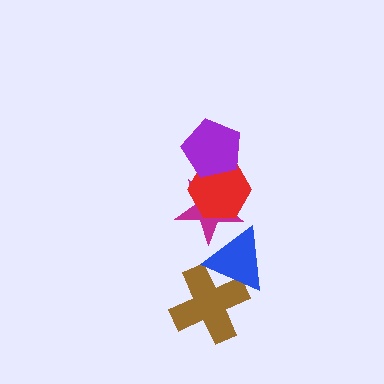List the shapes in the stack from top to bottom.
From top to bottom: the purple pentagon, the red hexagon, the magenta star, the blue triangle, the brown cross.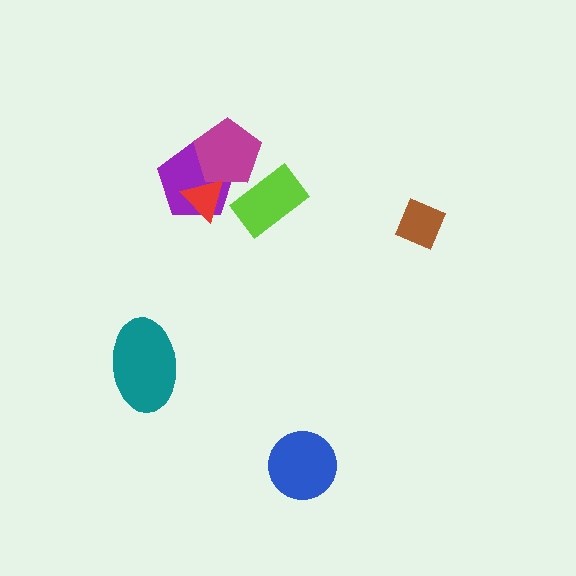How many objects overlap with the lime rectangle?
0 objects overlap with the lime rectangle.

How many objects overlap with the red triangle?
2 objects overlap with the red triangle.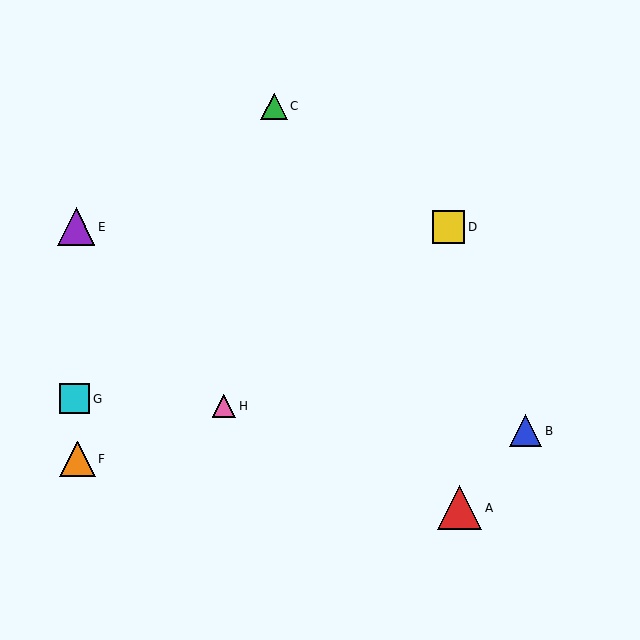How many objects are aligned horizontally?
2 objects (D, E) are aligned horizontally.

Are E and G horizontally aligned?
No, E is at y≈227 and G is at y≈399.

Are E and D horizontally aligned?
Yes, both are at y≈227.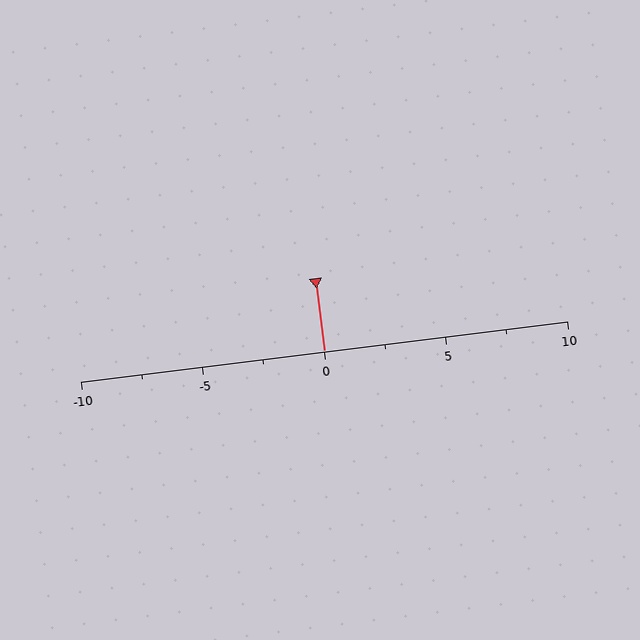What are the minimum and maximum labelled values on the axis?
The axis runs from -10 to 10.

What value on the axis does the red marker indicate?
The marker indicates approximately 0.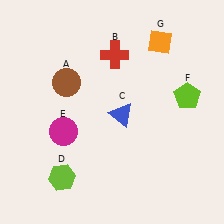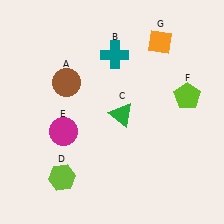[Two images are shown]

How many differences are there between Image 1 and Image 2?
There are 2 differences between the two images.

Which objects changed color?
B changed from red to teal. C changed from blue to green.